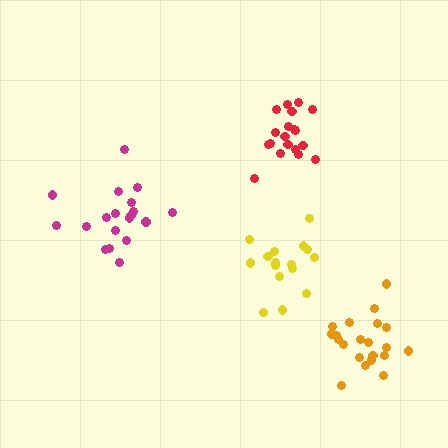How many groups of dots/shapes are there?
There are 4 groups.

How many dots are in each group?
Group 1: 19 dots, Group 2: 21 dots, Group 3: 16 dots, Group 4: 19 dots (75 total).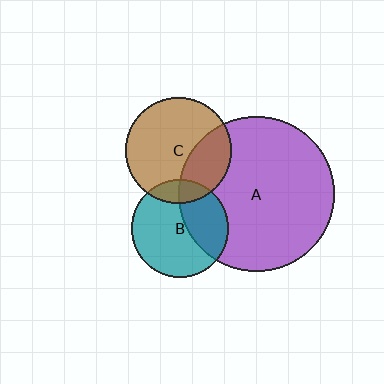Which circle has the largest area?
Circle A (purple).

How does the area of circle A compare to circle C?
Approximately 2.1 times.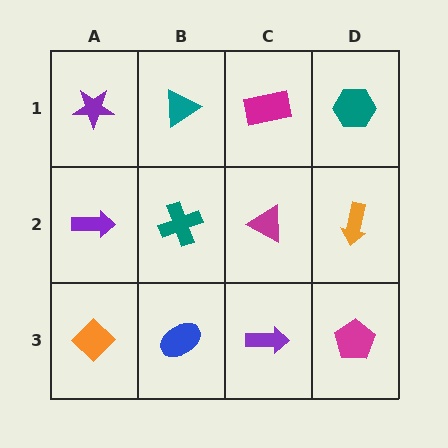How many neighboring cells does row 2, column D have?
3.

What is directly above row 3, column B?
A teal cross.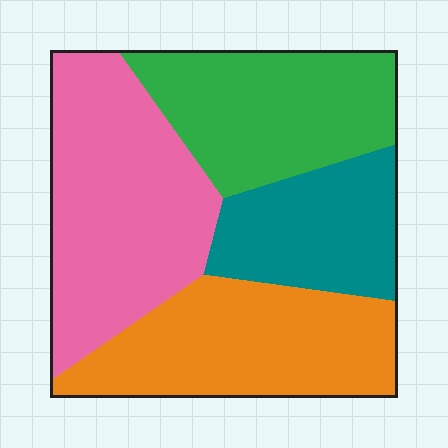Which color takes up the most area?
Pink, at roughly 30%.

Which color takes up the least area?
Teal, at roughly 20%.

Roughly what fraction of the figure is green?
Green covers 24% of the figure.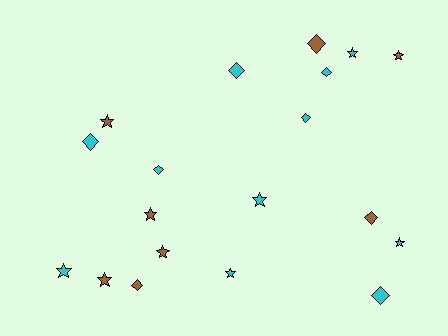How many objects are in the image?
There are 19 objects.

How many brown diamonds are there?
There are 3 brown diamonds.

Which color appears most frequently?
Cyan, with 11 objects.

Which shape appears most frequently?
Star, with 10 objects.